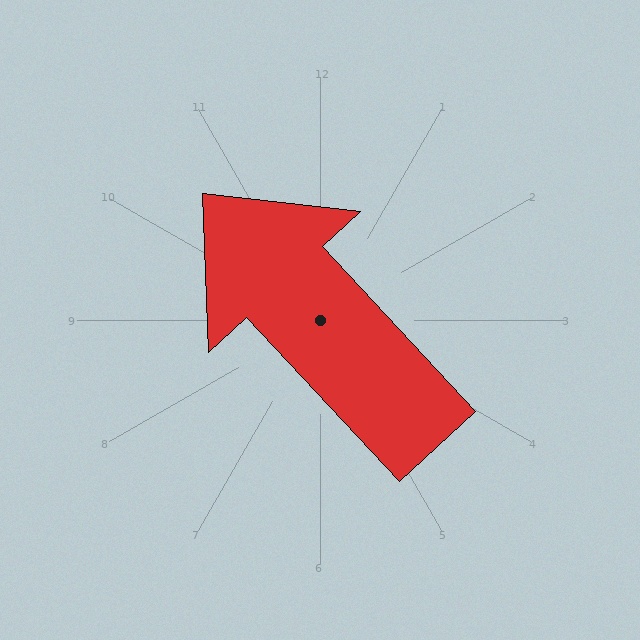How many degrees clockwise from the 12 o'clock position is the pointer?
Approximately 317 degrees.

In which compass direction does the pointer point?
Northwest.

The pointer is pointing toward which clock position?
Roughly 11 o'clock.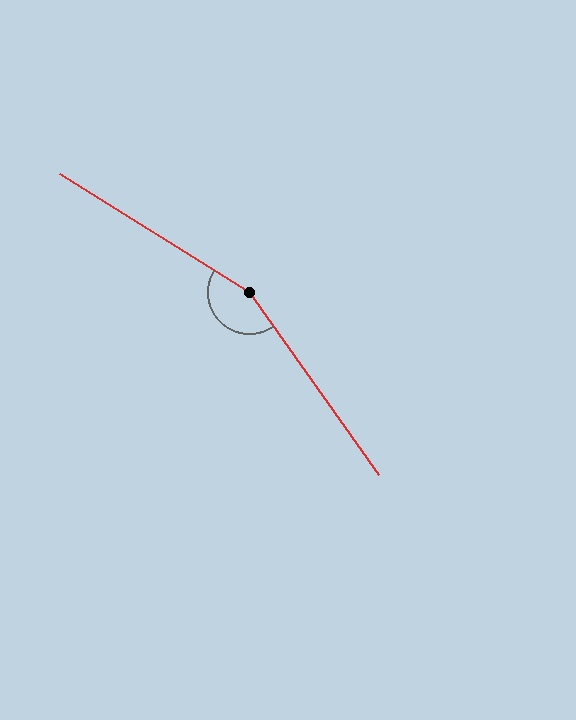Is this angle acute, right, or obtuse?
It is obtuse.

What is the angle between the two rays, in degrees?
Approximately 157 degrees.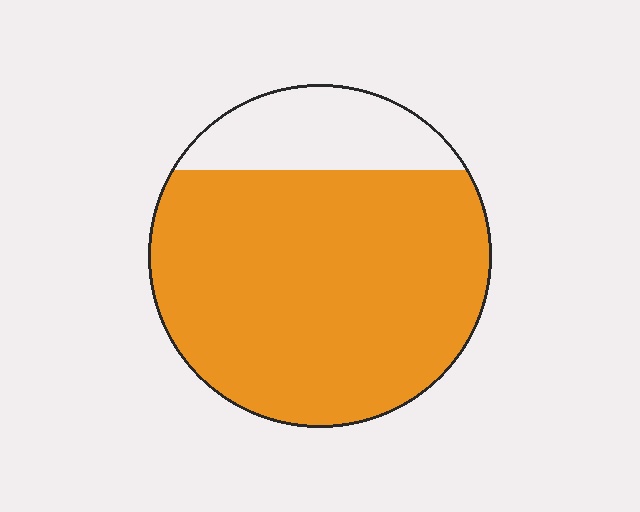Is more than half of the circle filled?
Yes.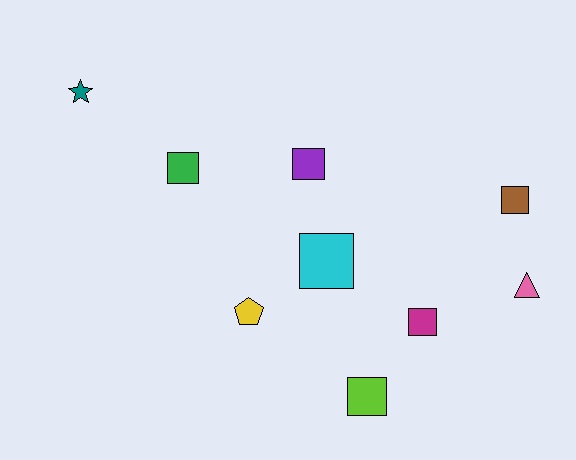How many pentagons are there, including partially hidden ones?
There is 1 pentagon.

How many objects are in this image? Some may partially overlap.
There are 9 objects.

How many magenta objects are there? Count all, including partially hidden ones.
There is 1 magenta object.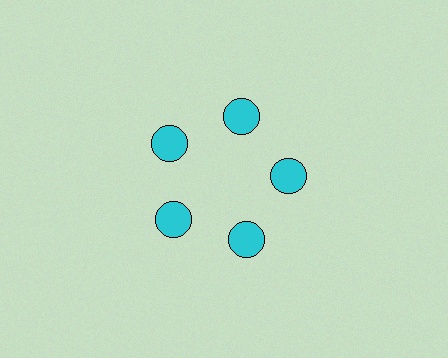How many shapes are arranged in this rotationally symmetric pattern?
There are 5 shapes, arranged in 5 groups of 1.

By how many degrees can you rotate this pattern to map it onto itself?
The pattern maps onto itself every 72 degrees of rotation.